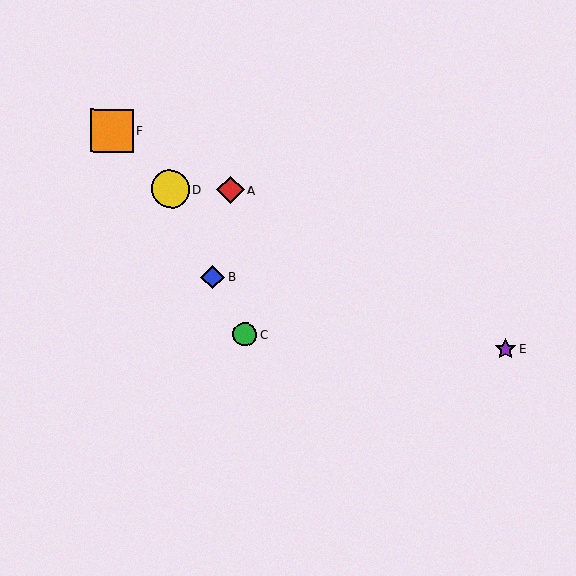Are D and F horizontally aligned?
No, D is at y≈189 and F is at y≈130.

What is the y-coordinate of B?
Object B is at y≈277.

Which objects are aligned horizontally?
Objects A, D are aligned horizontally.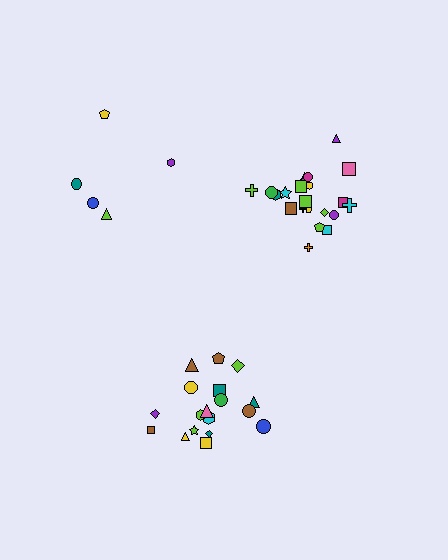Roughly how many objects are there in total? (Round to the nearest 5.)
Roughly 45 objects in total.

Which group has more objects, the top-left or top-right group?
The top-right group.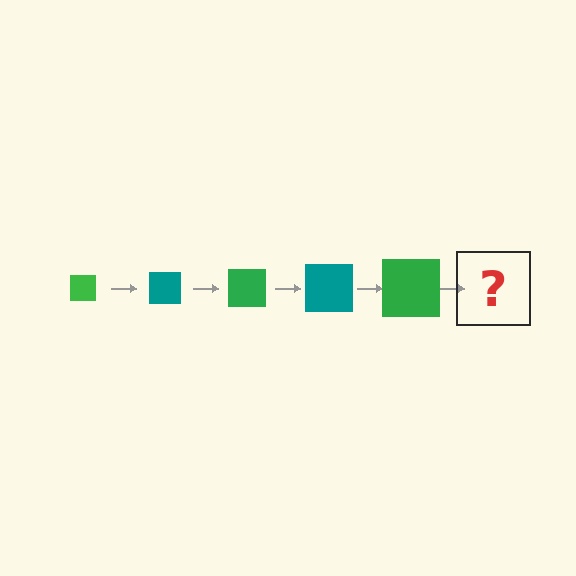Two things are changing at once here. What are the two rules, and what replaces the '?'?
The two rules are that the square grows larger each step and the color cycles through green and teal. The '?' should be a teal square, larger than the previous one.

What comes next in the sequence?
The next element should be a teal square, larger than the previous one.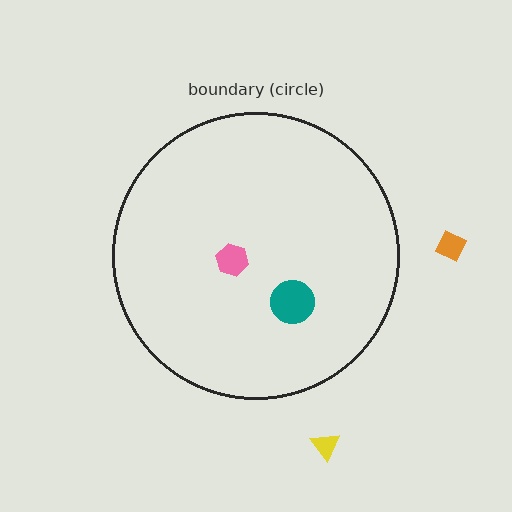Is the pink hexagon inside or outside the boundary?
Inside.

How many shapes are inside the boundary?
2 inside, 2 outside.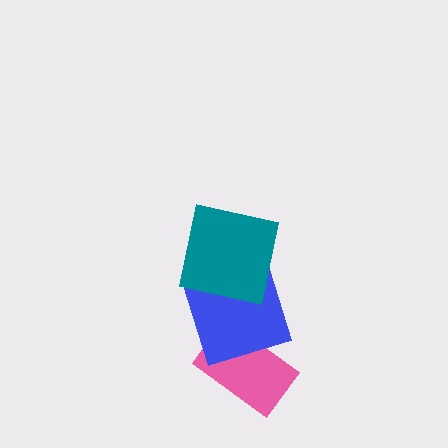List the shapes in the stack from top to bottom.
From top to bottom: the teal square, the blue square, the pink rectangle.